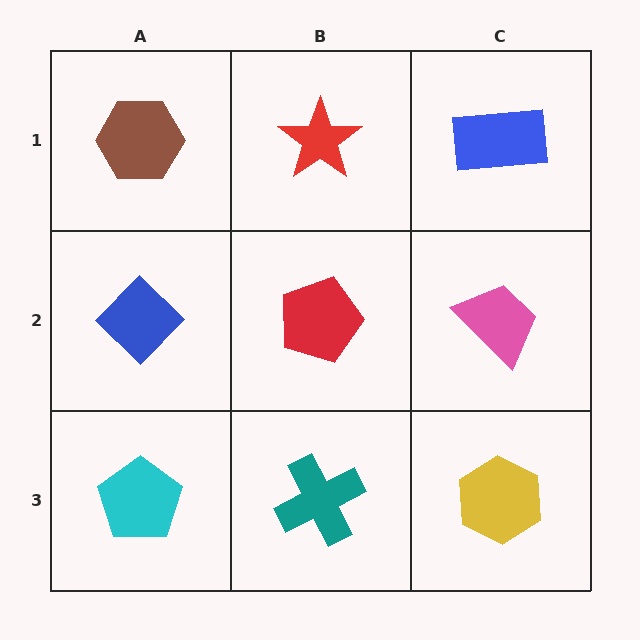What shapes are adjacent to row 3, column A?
A blue diamond (row 2, column A), a teal cross (row 3, column B).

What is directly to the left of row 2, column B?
A blue diamond.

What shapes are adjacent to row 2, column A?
A brown hexagon (row 1, column A), a cyan pentagon (row 3, column A), a red pentagon (row 2, column B).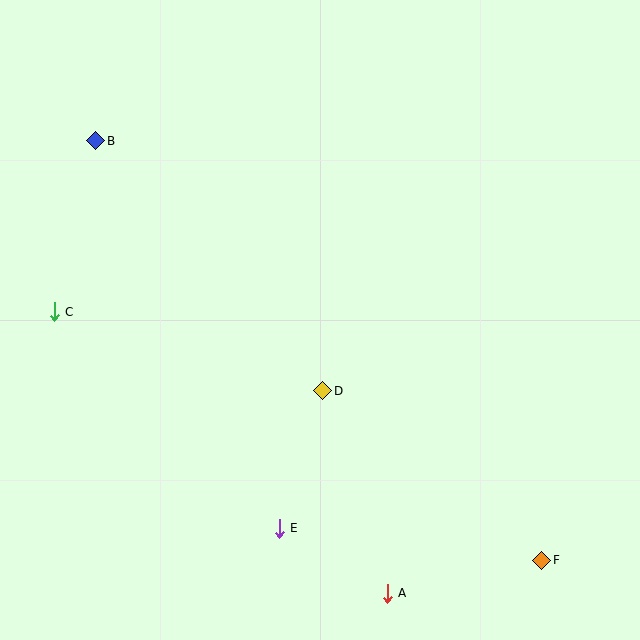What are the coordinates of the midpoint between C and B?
The midpoint between C and B is at (75, 226).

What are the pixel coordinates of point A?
Point A is at (387, 593).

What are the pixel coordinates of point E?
Point E is at (279, 528).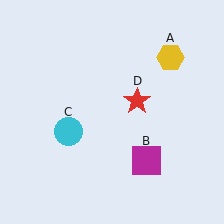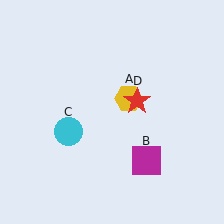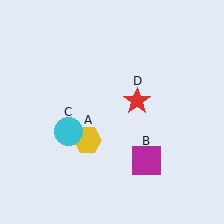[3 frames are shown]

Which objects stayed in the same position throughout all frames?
Magenta square (object B) and cyan circle (object C) and red star (object D) remained stationary.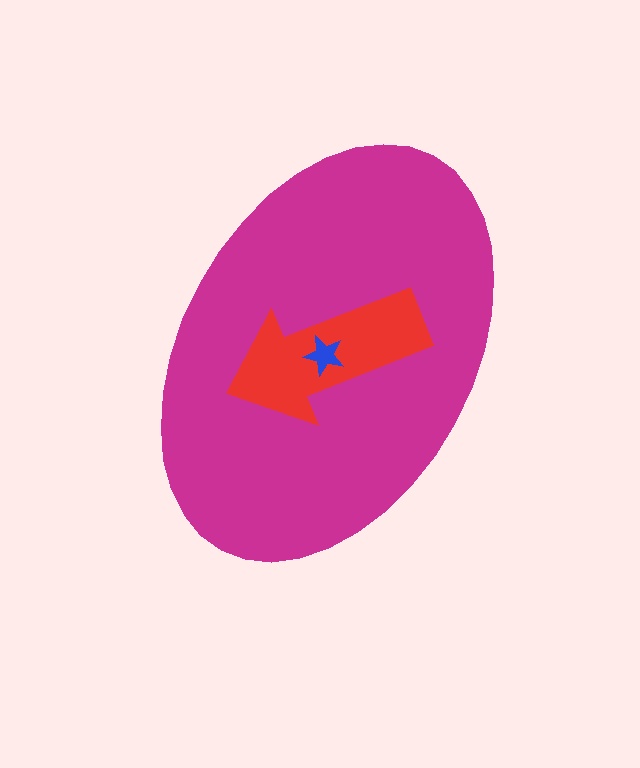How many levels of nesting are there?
3.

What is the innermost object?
The blue star.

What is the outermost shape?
The magenta ellipse.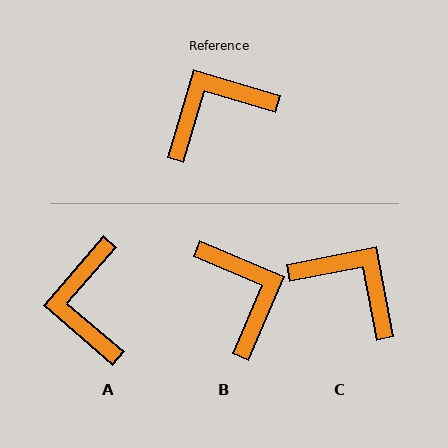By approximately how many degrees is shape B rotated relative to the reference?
Approximately 96 degrees clockwise.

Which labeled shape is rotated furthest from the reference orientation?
B, about 96 degrees away.